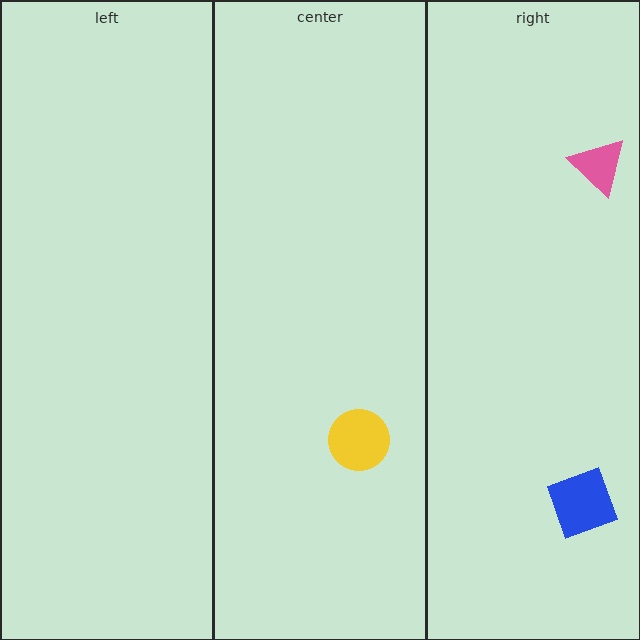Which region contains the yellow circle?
The center region.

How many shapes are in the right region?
2.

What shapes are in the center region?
The yellow circle.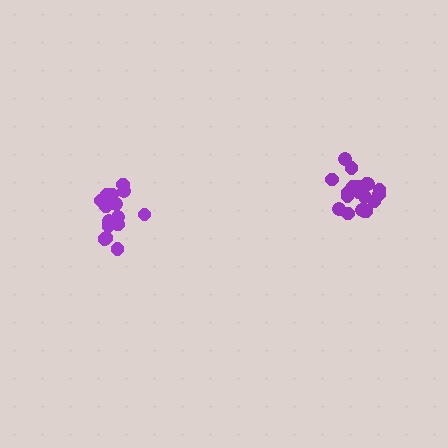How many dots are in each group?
Group 1: 19 dots, Group 2: 15 dots (34 total).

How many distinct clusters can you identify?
There are 2 distinct clusters.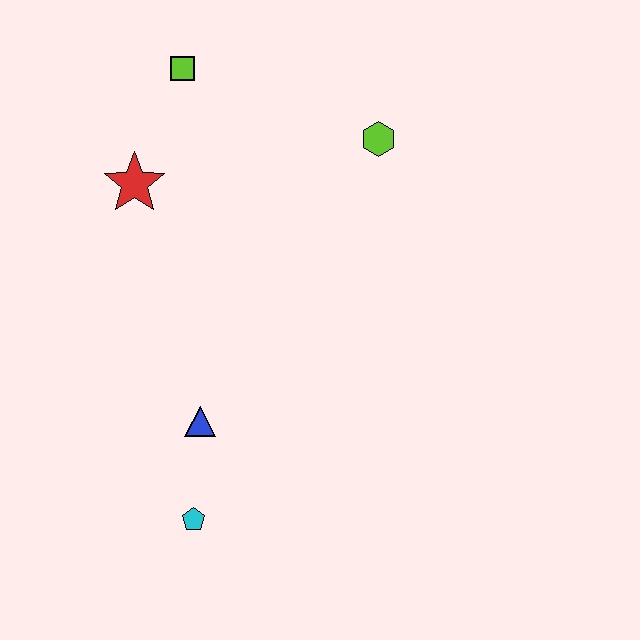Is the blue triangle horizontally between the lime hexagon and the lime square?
Yes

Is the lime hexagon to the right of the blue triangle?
Yes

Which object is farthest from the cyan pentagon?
The lime square is farthest from the cyan pentagon.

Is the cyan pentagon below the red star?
Yes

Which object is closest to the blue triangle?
The cyan pentagon is closest to the blue triangle.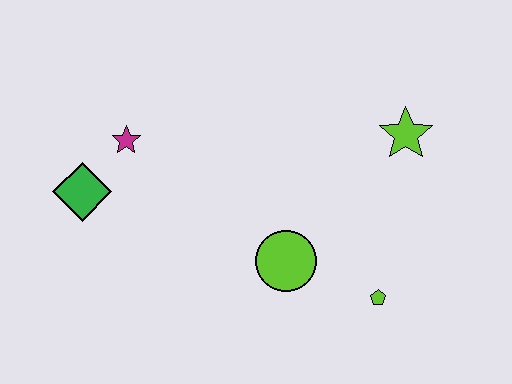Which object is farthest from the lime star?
The green diamond is farthest from the lime star.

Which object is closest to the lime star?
The lime pentagon is closest to the lime star.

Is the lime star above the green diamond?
Yes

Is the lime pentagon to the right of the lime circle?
Yes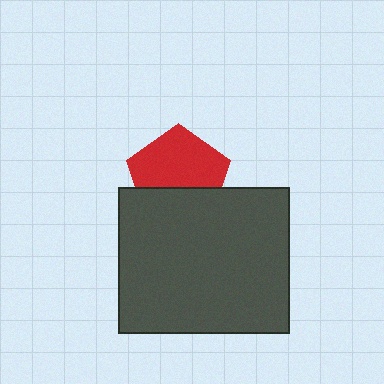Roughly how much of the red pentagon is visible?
About half of it is visible (roughly 64%).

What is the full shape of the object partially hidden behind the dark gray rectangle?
The partially hidden object is a red pentagon.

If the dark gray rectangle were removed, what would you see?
You would see the complete red pentagon.